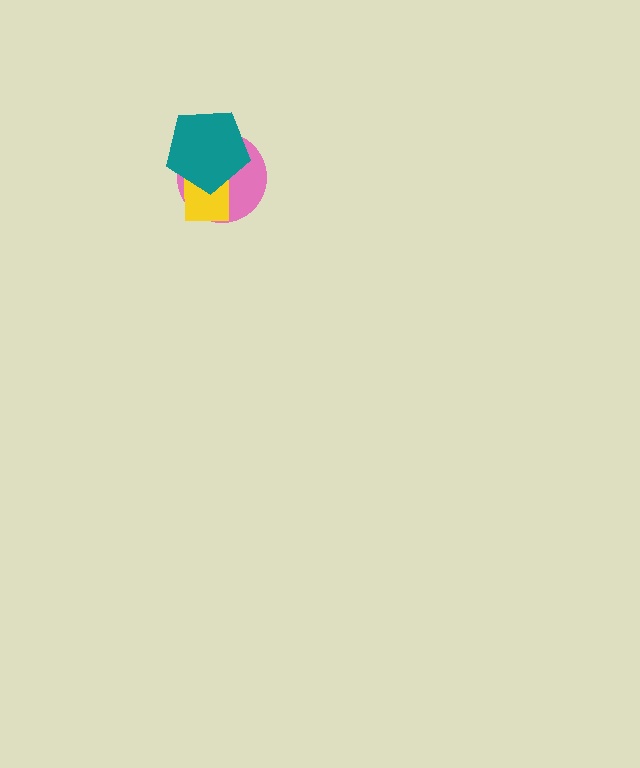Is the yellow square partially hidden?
Yes, it is partially covered by another shape.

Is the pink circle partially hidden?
Yes, it is partially covered by another shape.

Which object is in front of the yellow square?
The teal pentagon is in front of the yellow square.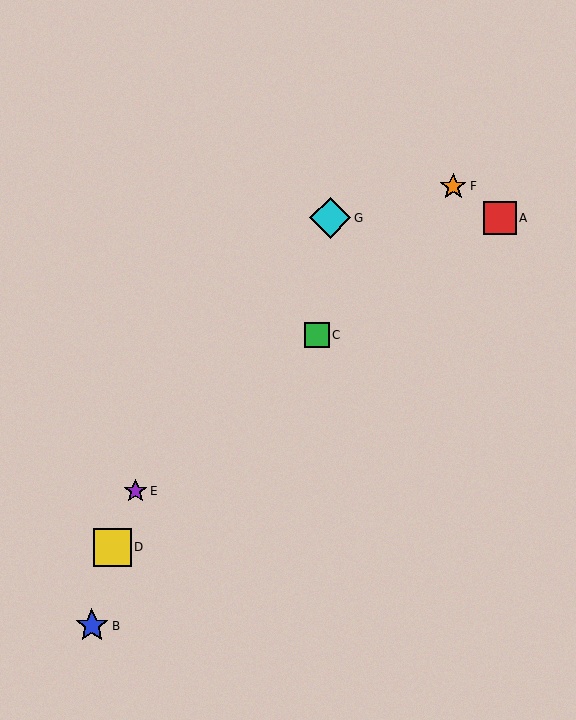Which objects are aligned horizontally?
Objects A, G are aligned horizontally.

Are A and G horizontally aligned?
Yes, both are at y≈218.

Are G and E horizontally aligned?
No, G is at y≈218 and E is at y≈491.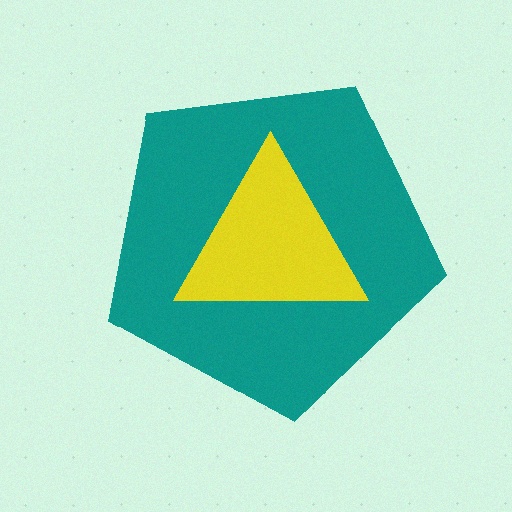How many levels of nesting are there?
2.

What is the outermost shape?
The teal pentagon.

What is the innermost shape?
The yellow triangle.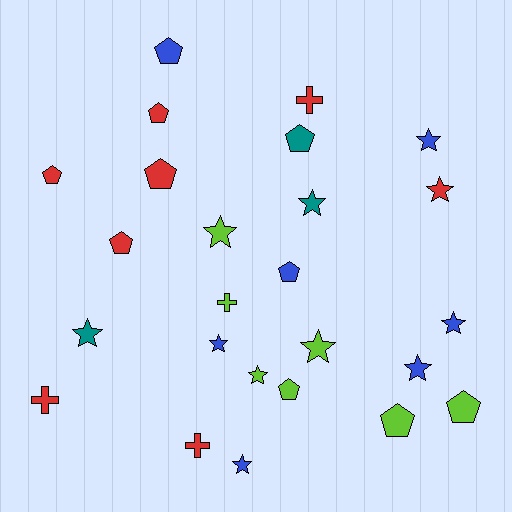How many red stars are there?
There is 1 red star.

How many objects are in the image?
There are 25 objects.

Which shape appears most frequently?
Star, with 11 objects.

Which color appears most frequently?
Red, with 8 objects.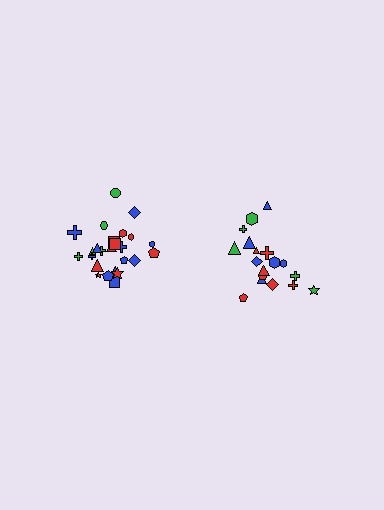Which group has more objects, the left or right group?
The left group.